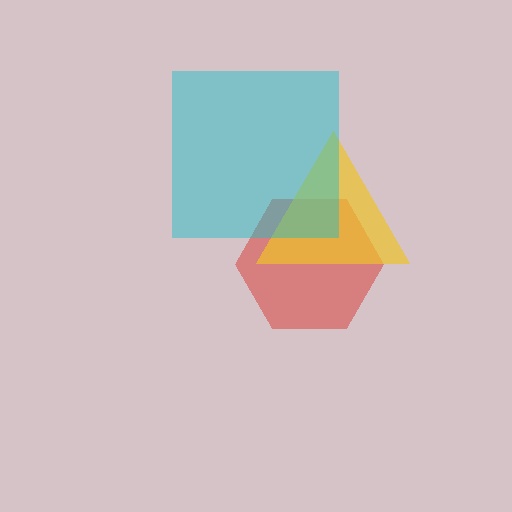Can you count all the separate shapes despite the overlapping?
Yes, there are 3 separate shapes.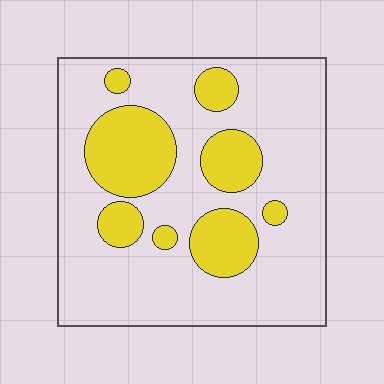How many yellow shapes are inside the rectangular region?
8.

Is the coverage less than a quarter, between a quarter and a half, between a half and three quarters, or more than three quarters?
Between a quarter and a half.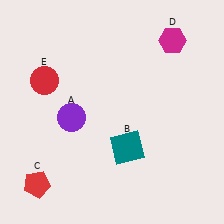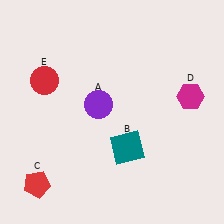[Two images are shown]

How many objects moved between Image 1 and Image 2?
2 objects moved between the two images.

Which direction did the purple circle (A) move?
The purple circle (A) moved right.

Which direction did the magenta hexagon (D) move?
The magenta hexagon (D) moved down.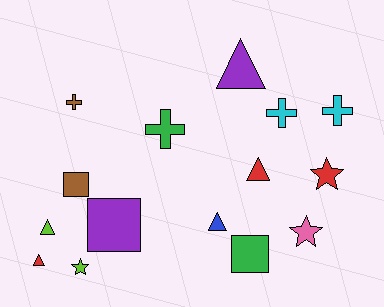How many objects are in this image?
There are 15 objects.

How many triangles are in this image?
There are 5 triangles.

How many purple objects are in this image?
There are 2 purple objects.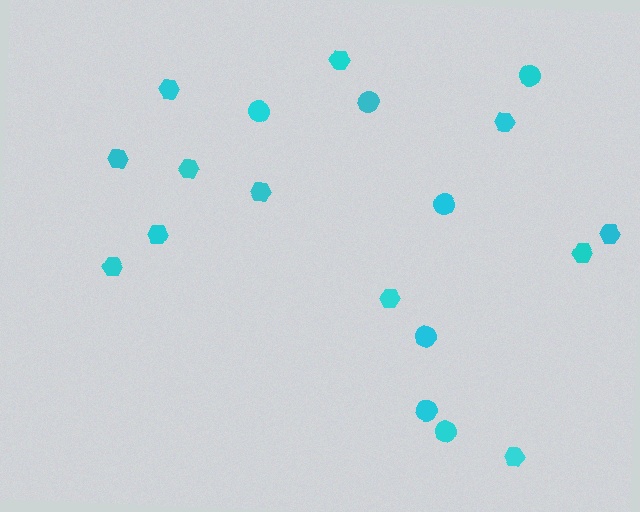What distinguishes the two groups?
There are 2 groups: one group of circles (7) and one group of hexagons (12).